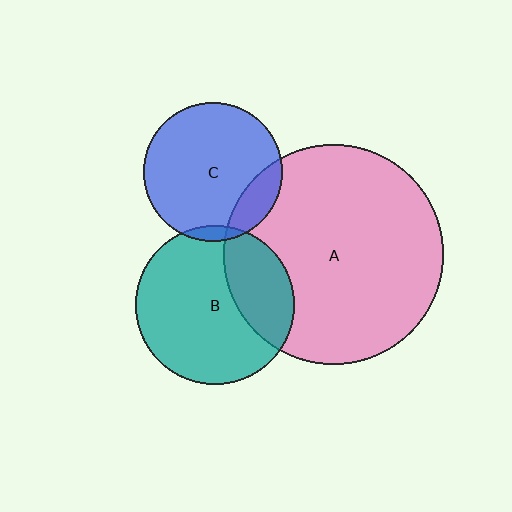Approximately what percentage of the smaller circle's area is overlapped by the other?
Approximately 15%.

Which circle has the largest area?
Circle A (pink).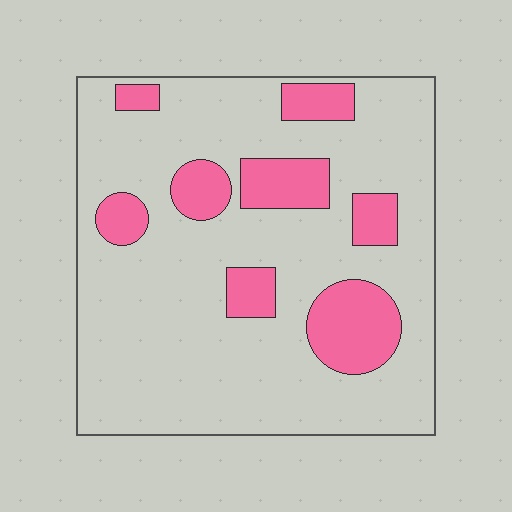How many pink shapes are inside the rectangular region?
8.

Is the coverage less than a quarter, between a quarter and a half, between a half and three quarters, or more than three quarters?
Less than a quarter.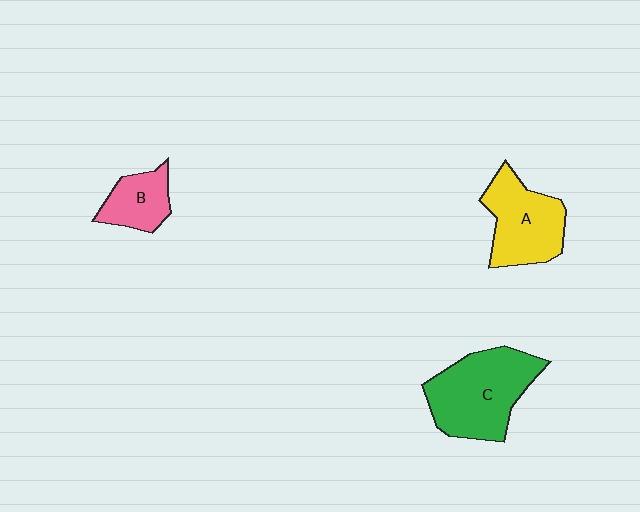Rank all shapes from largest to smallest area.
From largest to smallest: C (green), A (yellow), B (pink).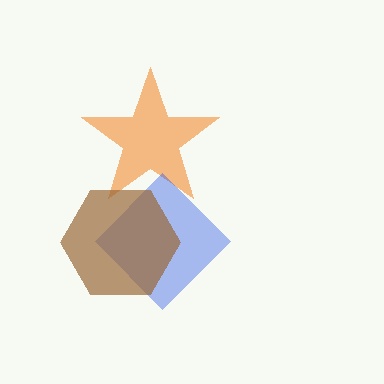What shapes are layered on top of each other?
The layered shapes are: an orange star, a blue diamond, a brown hexagon.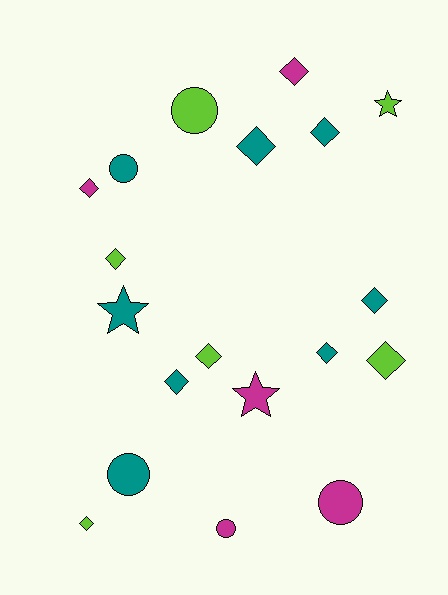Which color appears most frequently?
Teal, with 8 objects.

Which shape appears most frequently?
Diamond, with 11 objects.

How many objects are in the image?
There are 19 objects.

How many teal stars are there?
There is 1 teal star.